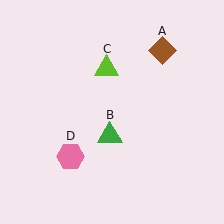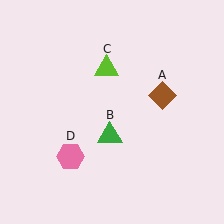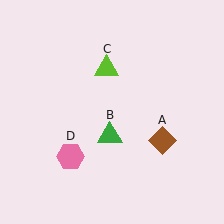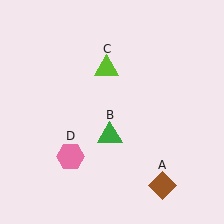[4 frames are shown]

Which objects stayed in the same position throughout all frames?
Green triangle (object B) and lime triangle (object C) and pink hexagon (object D) remained stationary.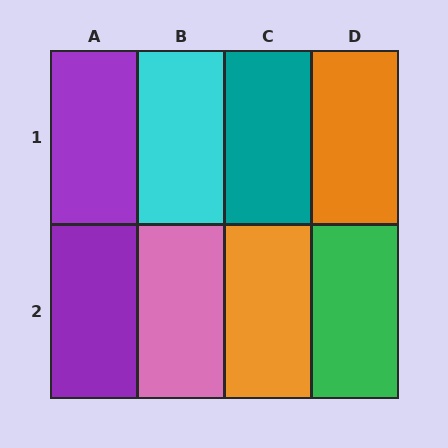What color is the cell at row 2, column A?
Purple.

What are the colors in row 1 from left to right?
Purple, cyan, teal, orange.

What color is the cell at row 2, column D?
Green.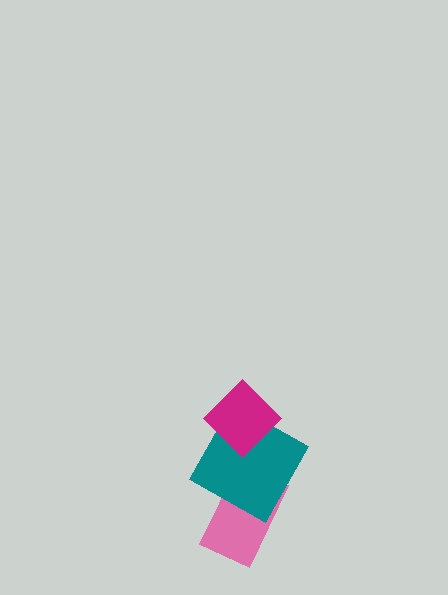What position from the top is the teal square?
The teal square is 2nd from the top.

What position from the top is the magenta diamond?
The magenta diamond is 1st from the top.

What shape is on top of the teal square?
The magenta diamond is on top of the teal square.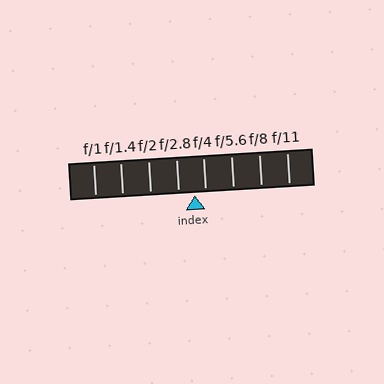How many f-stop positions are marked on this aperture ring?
There are 8 f-stop positions marked.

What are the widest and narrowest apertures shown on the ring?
The widest aperture shown is f/1 and the narrowest is f/11.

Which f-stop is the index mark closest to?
The index mark is closest to f/4.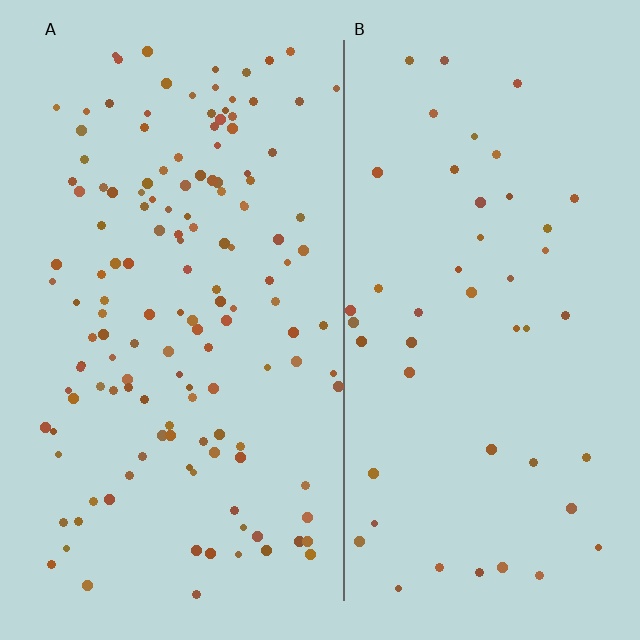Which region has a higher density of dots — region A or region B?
A (the left).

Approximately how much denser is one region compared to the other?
Approximately 3.0× — region A over region B.